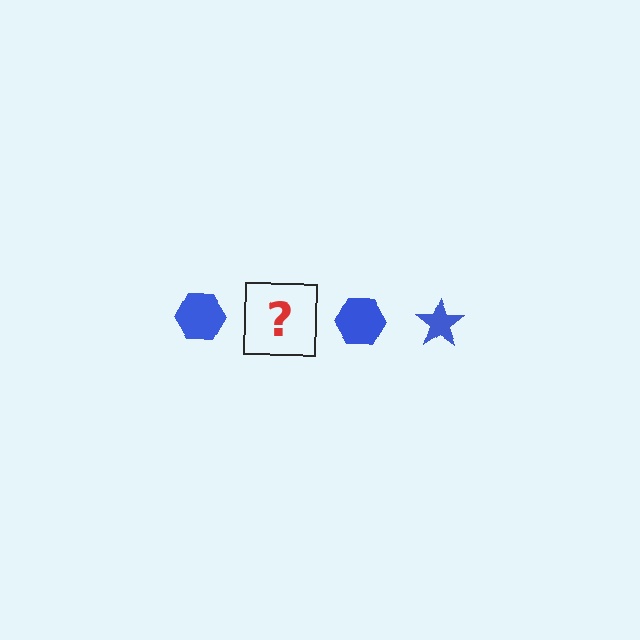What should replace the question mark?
The question mark should be replaced with a blue star.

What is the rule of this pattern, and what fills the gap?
The rule is that the pattern cycles through hexagon, star shapes in blue. The gap should be filled with a blue star.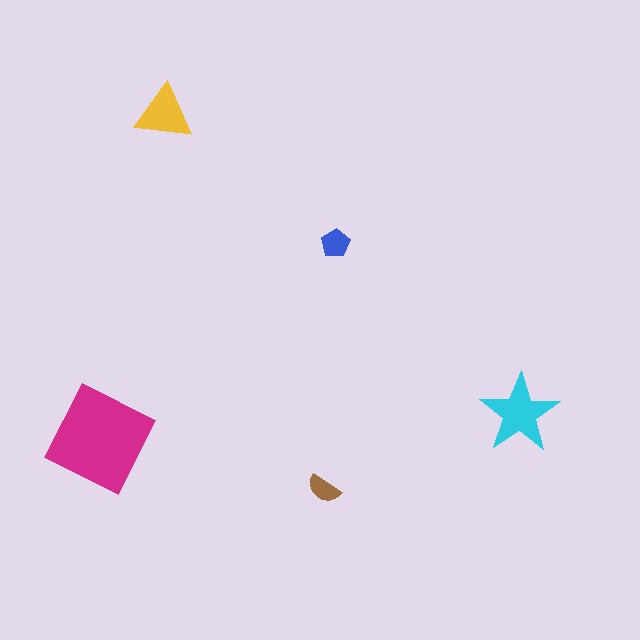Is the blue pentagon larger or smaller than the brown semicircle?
Larger.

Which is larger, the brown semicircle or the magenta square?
The magenta square.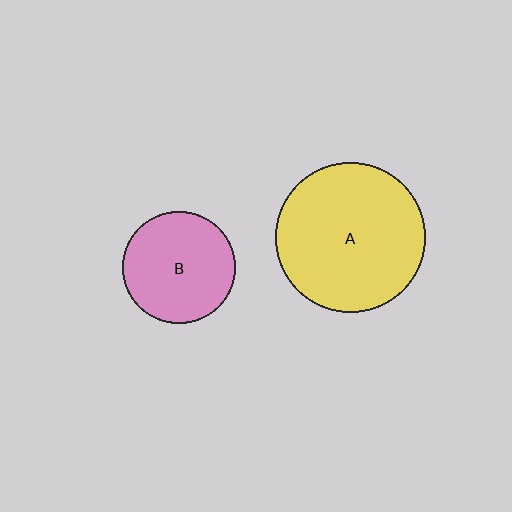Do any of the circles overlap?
No, none of the circles overlap.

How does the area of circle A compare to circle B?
Approximately 1.8 times.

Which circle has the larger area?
Circle A (yellow).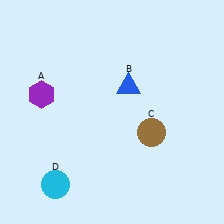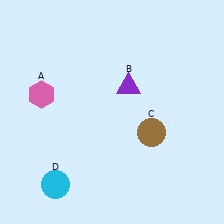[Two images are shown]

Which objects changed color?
A changed from purple to pink. B changed from blue to purple.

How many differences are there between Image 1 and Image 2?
There are 2 differences between the two images.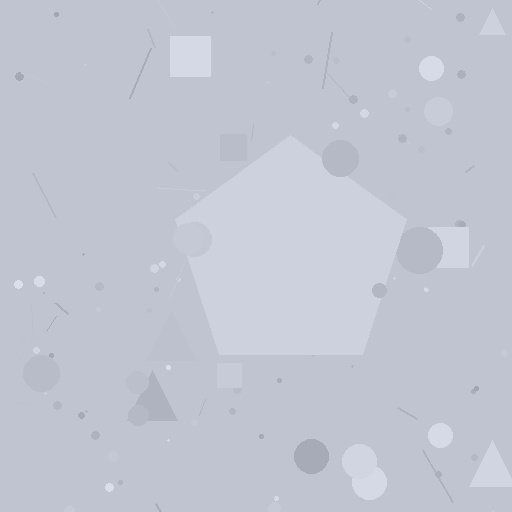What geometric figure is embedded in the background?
A pentagon is embedded in the background.